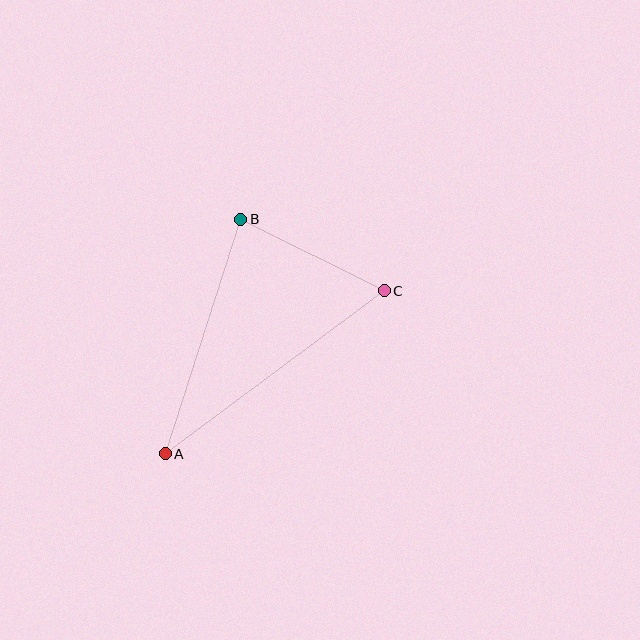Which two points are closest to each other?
Points B and C are closest to each other.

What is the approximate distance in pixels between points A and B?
The distance between A and B is approximately 246 pixels.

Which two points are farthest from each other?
Points A and C are farthest from each other.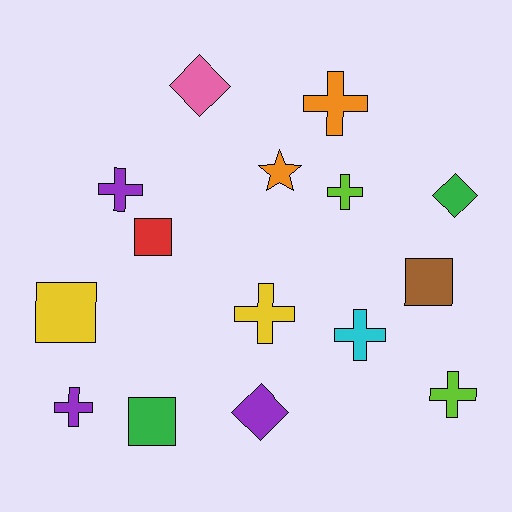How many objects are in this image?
There are 15 objects.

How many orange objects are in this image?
There are 2 orange objects.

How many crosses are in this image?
There are 7 crosses.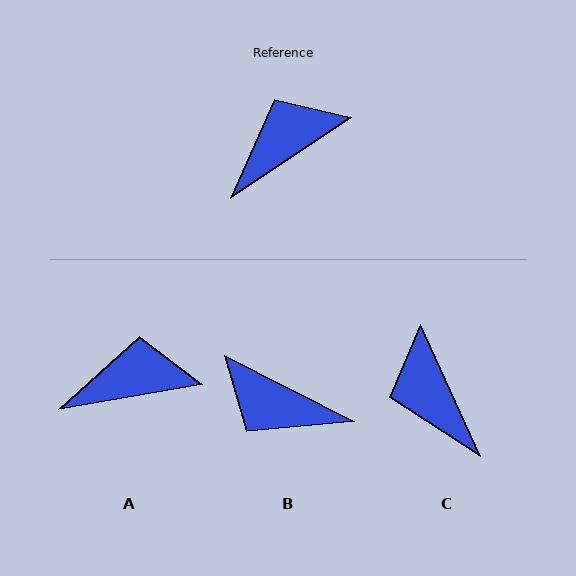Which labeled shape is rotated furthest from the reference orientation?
B, about 119 degrees away.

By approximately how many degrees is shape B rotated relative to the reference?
Approximately 119 degrees counter-clockwise.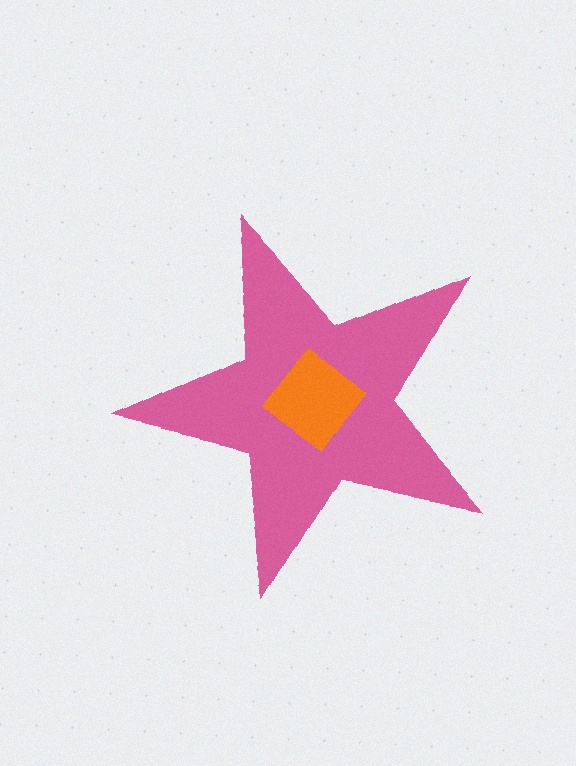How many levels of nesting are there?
2.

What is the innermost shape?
The orange diamond.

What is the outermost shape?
The pink star.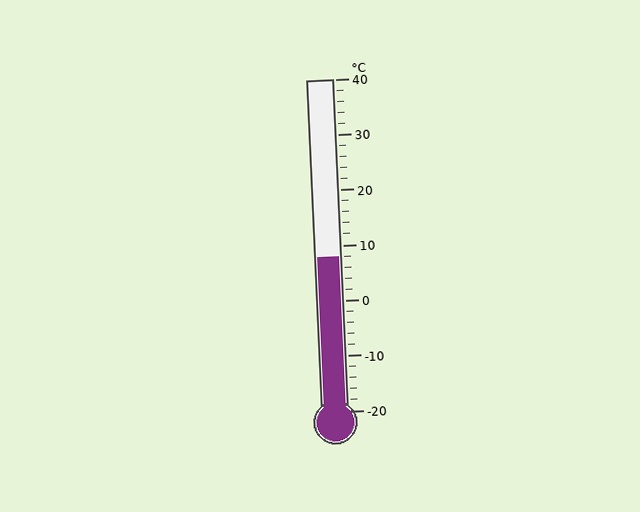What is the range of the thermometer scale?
The thermometer scale ranges from -20°C to 40°C.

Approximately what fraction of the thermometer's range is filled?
The thermometer is filled to approximately 45% of its range.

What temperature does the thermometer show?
The thermometer shows approximately 8°C.